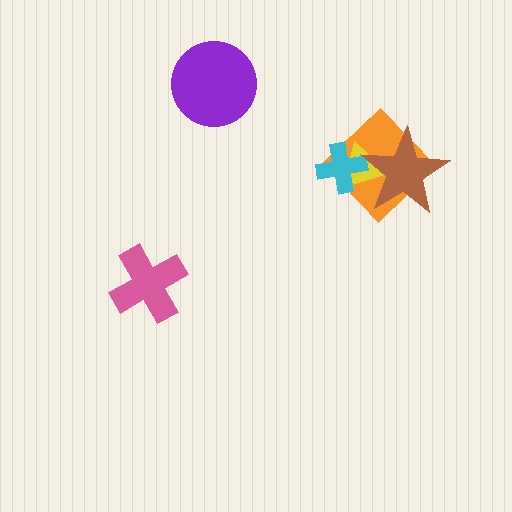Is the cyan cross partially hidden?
Yes, it is partially covered by another shape.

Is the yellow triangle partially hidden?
Yes, it is partially covered by another shape.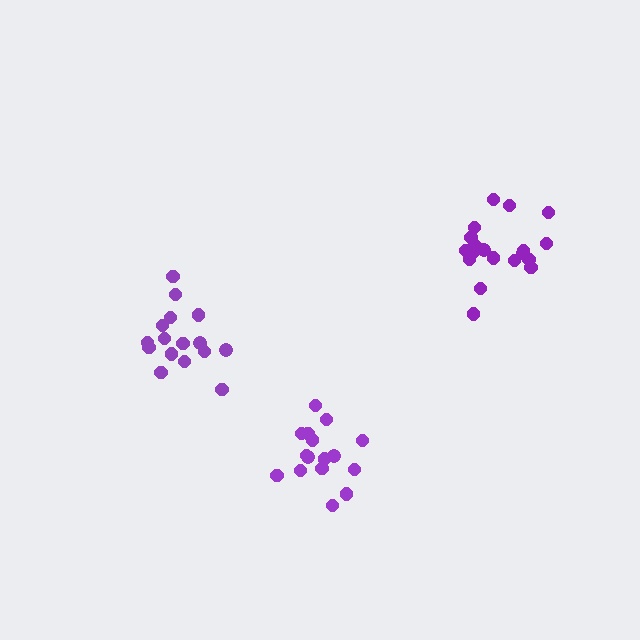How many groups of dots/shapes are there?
There are 3 groups.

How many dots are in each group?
Group 1: 17 dots, Group 2: 19 dots, Group 3: 16 dots (52 total).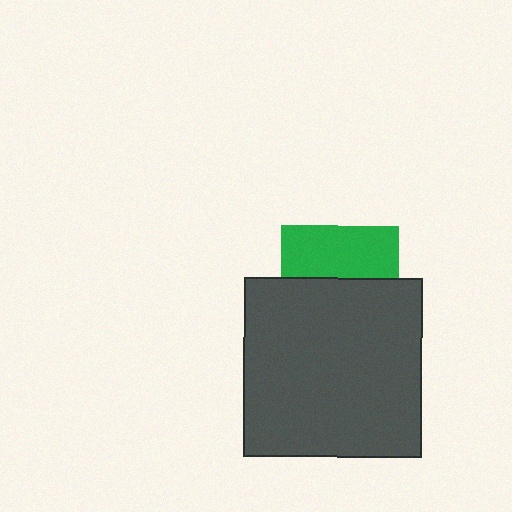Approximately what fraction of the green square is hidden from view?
Roughly 56% of the green square is hidden behind the dark gray square.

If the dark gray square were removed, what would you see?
You would see the complete green square.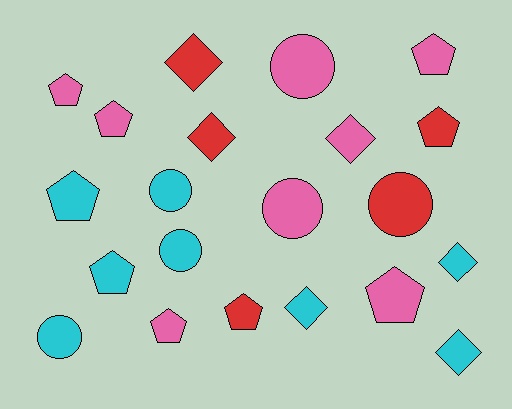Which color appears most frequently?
Pink, with 8 objects.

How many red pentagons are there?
There are 2 red pentagons.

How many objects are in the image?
There are 21 objects.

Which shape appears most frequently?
Pentagon, with 9 objects.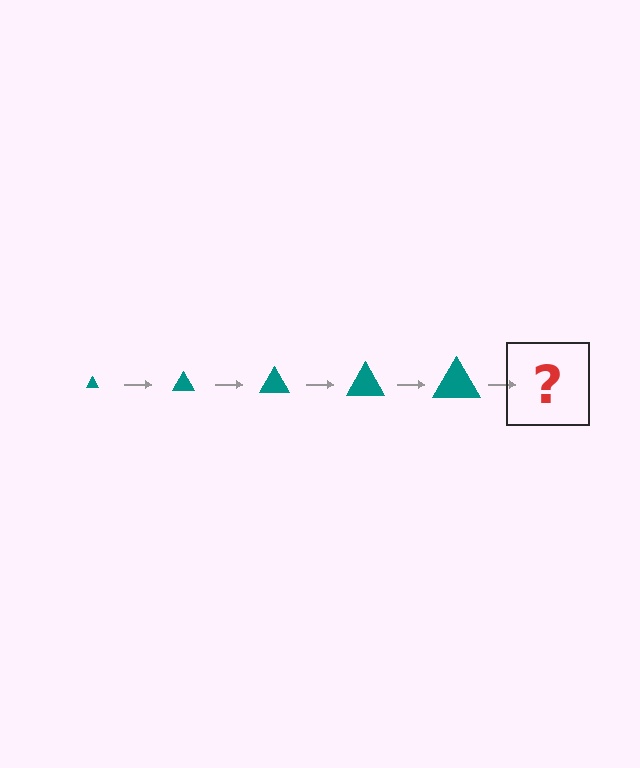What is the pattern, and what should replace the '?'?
The pattern is that the triangle gets progressively larger each step. The '?' should be a teal triangle, larger than the previous one.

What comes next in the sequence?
The next element should be a teal triangle, larger than the previous one.